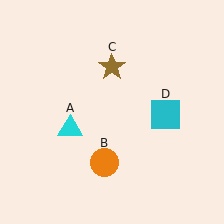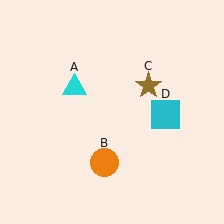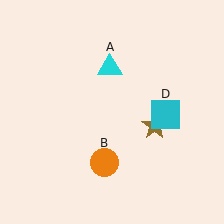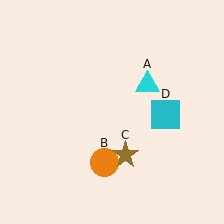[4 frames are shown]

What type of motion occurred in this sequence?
The cyan triangle (object A), brown star (object C) rotated clockwise around the center of the scene.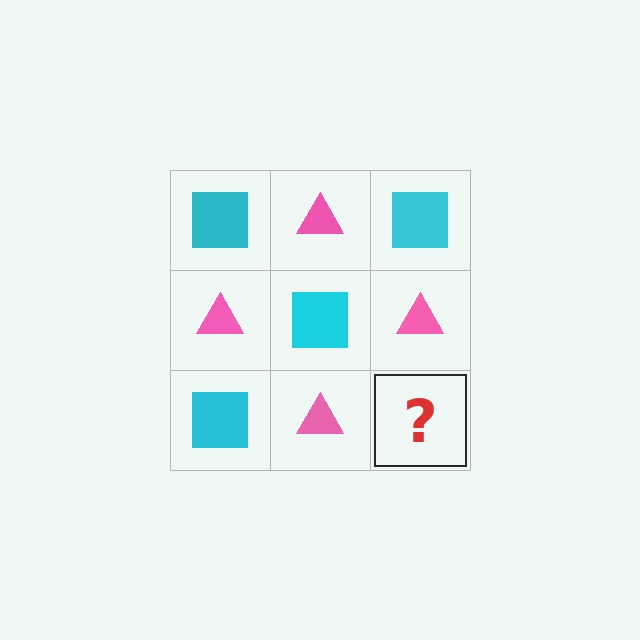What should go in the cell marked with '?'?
The missing cell should contain a cyan square.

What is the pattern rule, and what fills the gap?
The rule is that it alternates cyan square and pink triangle in a checkerboard pattern. The gap should be filled with a cyan square.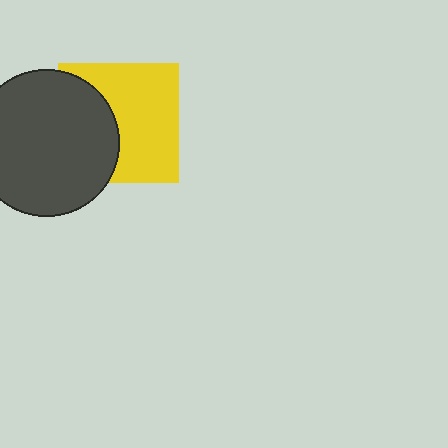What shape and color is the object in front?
The object in front is a dark gray circle.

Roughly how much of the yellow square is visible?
About half of it is visible (roughly 60%).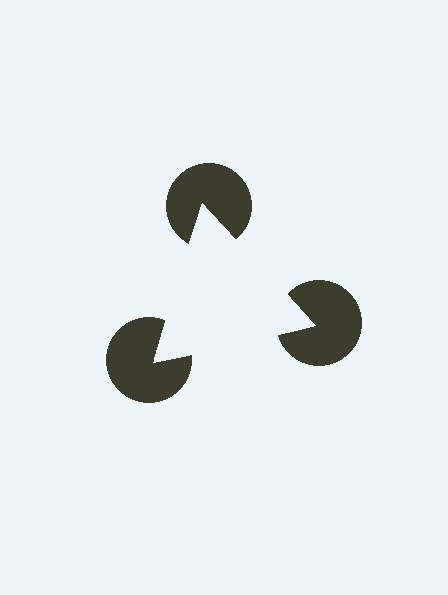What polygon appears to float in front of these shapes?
An illusory triangle — its edges are inferred from the aligned wedge cuts in the pac-man discs, not physically drawn.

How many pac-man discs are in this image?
There are 3 — one at each vertex of the illusory triangle.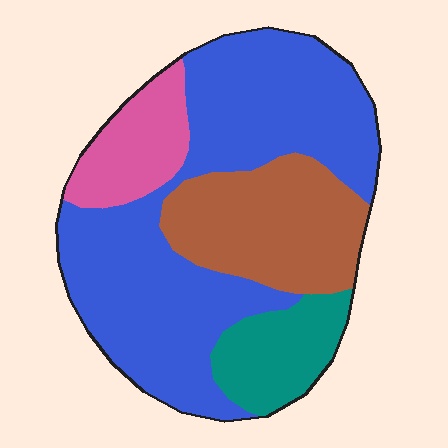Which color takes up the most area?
Blue, at roughly 55%.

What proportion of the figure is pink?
Pink takes up about one eighth (1/8) of the figure.